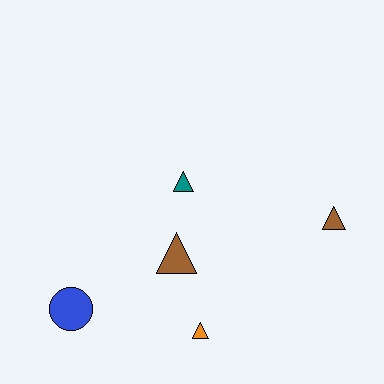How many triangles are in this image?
There are 4 triangles.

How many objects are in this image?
There are 5 objects.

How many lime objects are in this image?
There are no lime objects.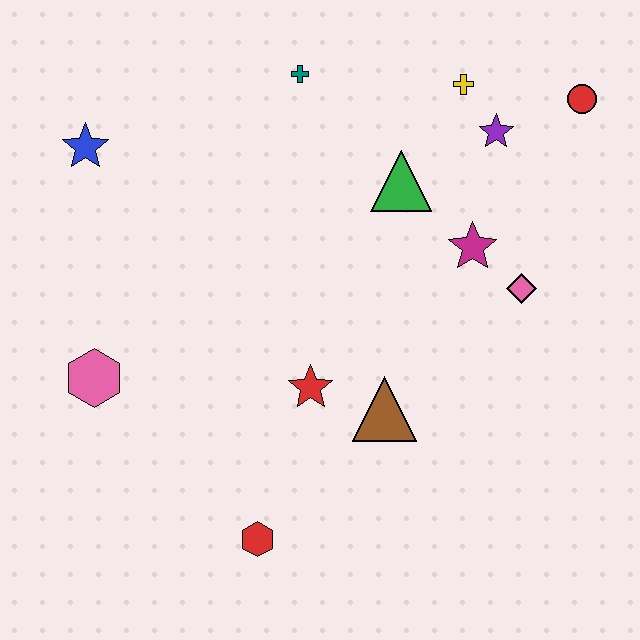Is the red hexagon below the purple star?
Yes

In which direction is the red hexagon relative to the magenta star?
The red hexagon is below the magenta star.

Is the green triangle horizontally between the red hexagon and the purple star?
Yes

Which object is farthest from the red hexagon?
The red circle is farthest from the red hexagon.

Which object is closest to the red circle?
The purple star is closest to the red circle.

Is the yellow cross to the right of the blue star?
Yes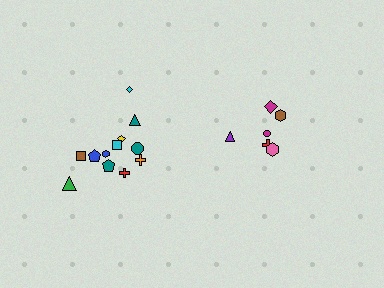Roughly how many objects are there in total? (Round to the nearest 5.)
Roughly 20 objects in total.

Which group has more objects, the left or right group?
The left group.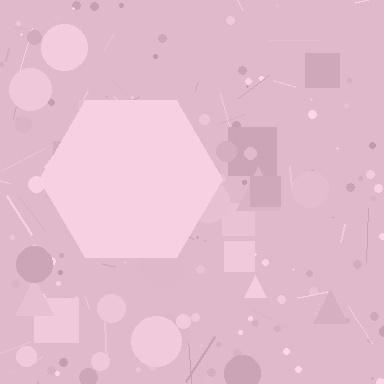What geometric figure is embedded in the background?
A hexagon is embedded in the background.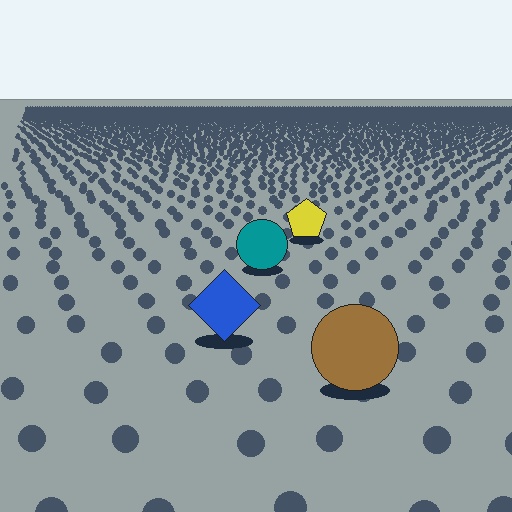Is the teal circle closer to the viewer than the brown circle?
No. The brown circle is closer — you can tell from the texture gradient: the ground texture is coarser near it.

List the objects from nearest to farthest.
From nearest to farthest: the brown circle, the blue diamond, the teal circle, the yellow pentagon.